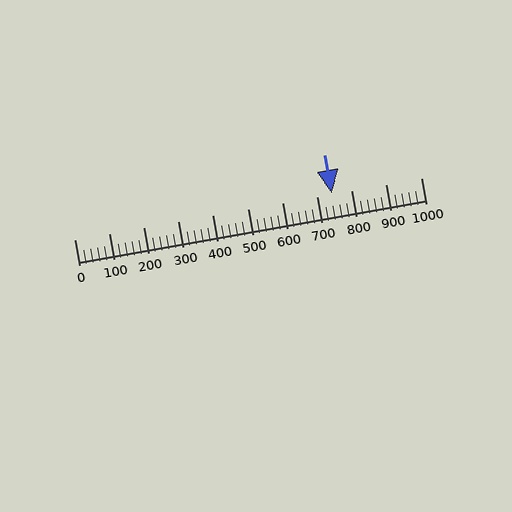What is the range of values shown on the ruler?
The ruler shows values from 0 to 1000.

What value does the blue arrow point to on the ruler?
The blue arrow points to approximately 742.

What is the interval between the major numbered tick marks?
The major tick marks are spaced 100 units apart.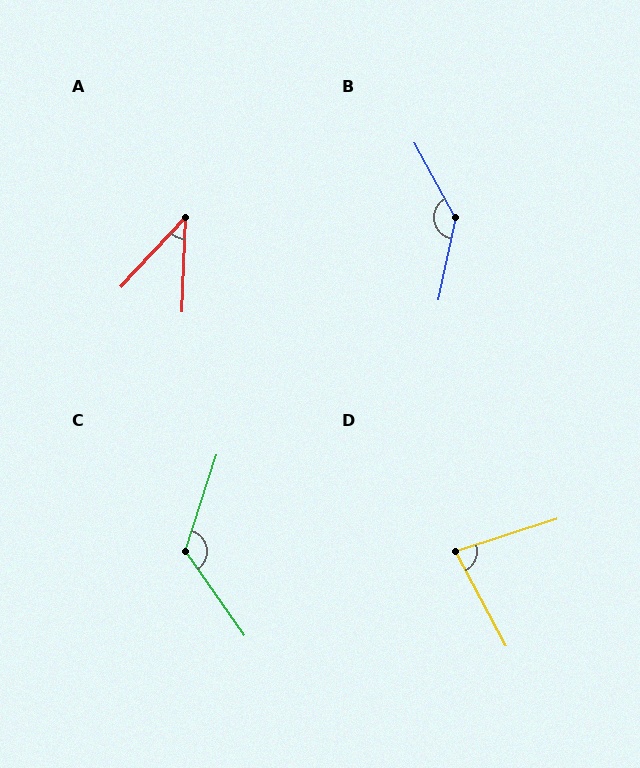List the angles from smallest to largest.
A (41°), D (80°), C (127°), B (140°).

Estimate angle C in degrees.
Approximately 127 degrees.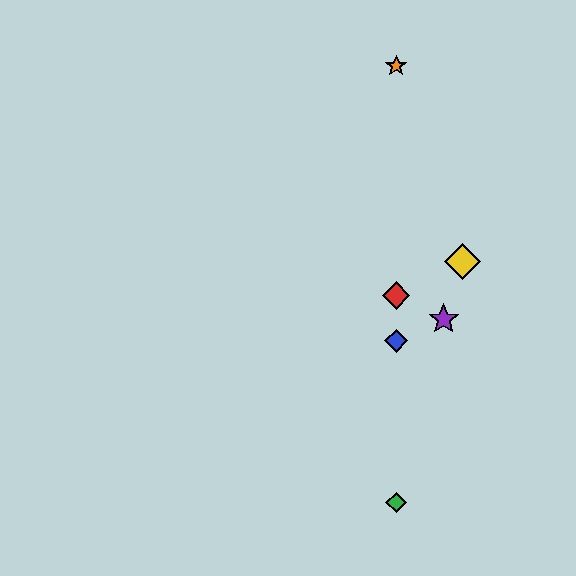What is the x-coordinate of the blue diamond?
The blue diamond is at x≈396.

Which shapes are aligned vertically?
The red diamond, the blue diamond, the green diamond, the orange star are aligned vertically.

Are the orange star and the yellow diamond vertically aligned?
No, the orange star is at x≈396 and the yellow diamond is at x≈462.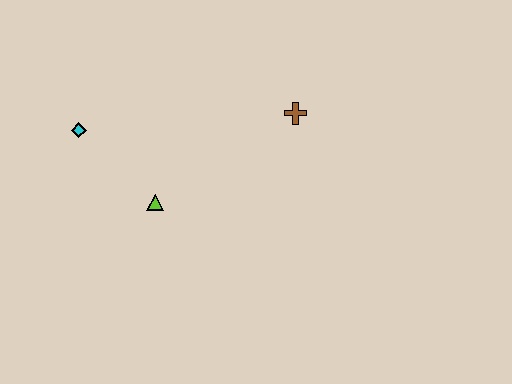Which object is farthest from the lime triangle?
The brown cross is farthest from the lime triangle.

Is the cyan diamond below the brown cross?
Yes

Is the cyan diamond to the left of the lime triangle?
Yes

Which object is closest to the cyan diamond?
The lime triangle is closest to the cyan diamond.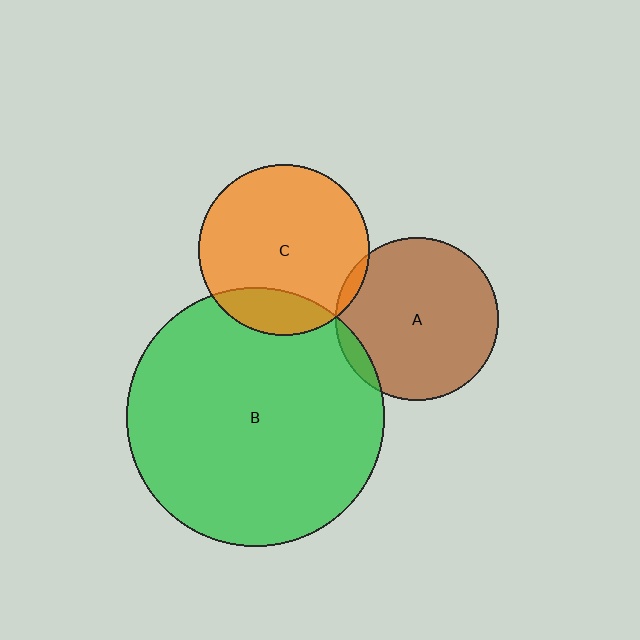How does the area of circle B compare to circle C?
Approximately 2.3 times.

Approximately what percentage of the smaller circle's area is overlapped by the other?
Approximately 5%.